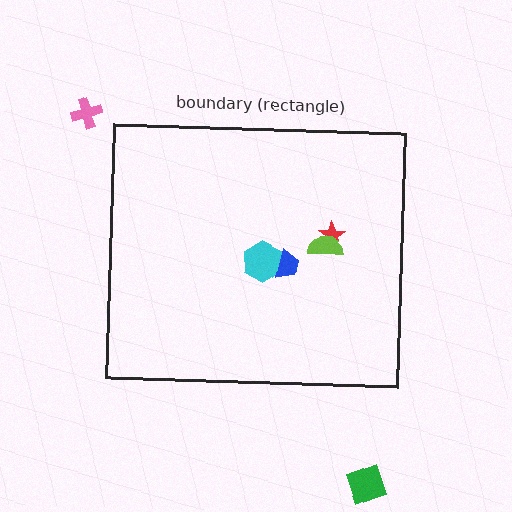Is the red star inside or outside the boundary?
Inside.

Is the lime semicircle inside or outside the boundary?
Inside.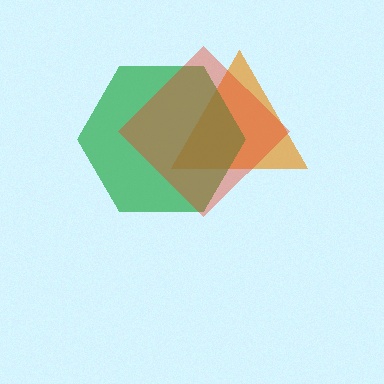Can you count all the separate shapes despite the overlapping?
Yes, there are 3 separate shapes.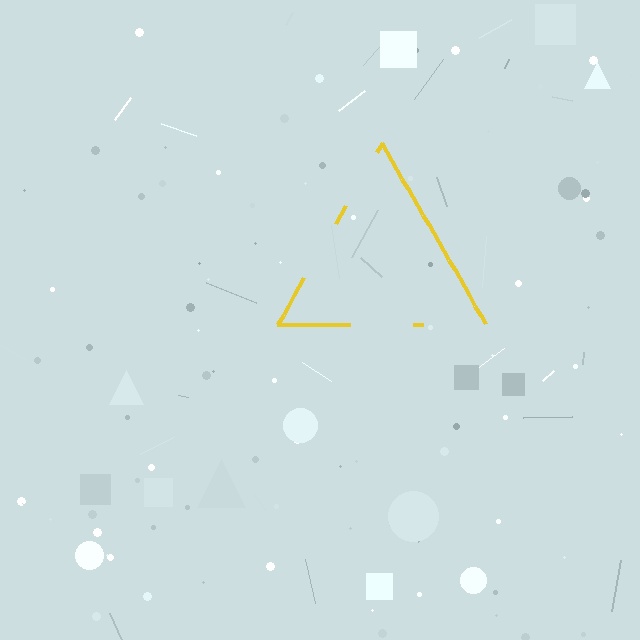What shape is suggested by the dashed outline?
The dashed outline suggests a triangle.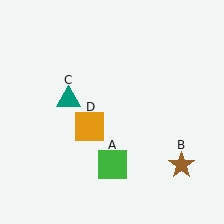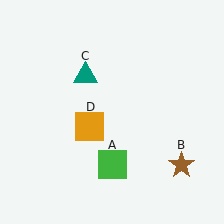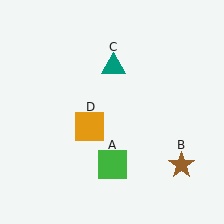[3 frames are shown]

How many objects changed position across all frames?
1 object changed position: teal triangle (object C).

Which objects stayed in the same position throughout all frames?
Green square (object A) and brown star (object B) and orange square (object D) remained stationary.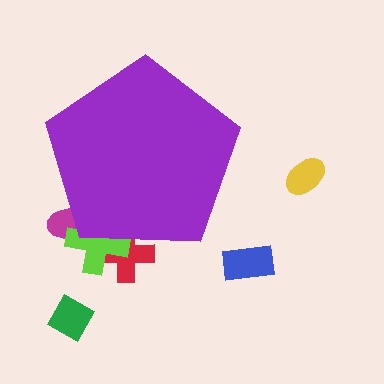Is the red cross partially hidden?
Yes, the red cross is partially hidden behind the purple pentagon.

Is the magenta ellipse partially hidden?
Yes, the magenta ellipse is partially hidden behind the purple pentagon.